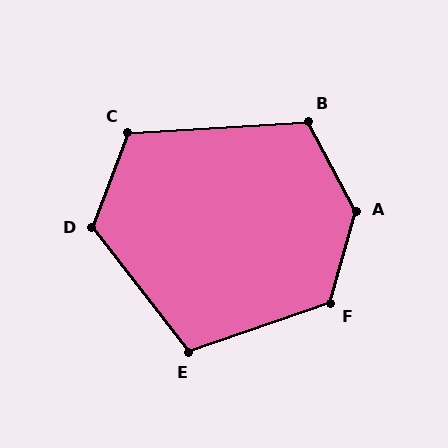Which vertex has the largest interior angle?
A, at approximately 136 degrees.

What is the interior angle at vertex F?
Approximately 125 degrees (obtuse).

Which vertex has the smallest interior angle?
E, at approximately 109 degrees.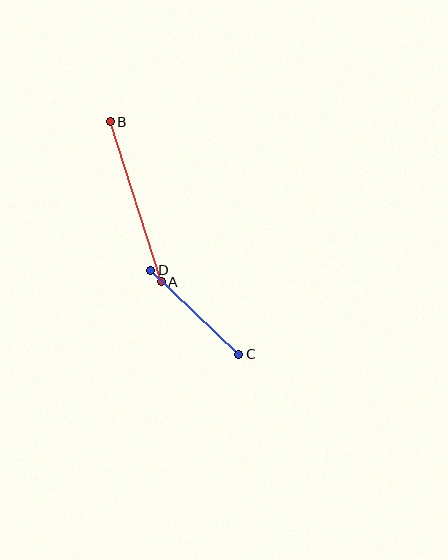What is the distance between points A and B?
The distance is approximately 168 pixels.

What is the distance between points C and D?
The distance is approximately 122 pixels.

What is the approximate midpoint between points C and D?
The midpoint is at approximately (195, 312) pixels.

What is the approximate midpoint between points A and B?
The midpoint is at approximately (136, 202) pixels.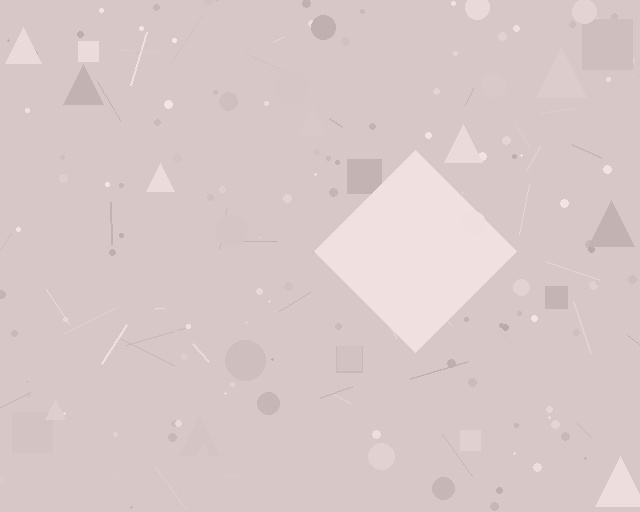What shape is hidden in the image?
A diamond is hidden in the image.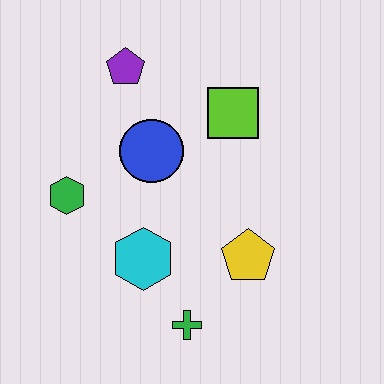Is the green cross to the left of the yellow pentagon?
Yes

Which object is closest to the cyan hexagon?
The green cross is closest to the cyan hexagon.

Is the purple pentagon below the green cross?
No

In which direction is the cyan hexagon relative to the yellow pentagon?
The cyan hexagon is to the left of the yellow pentagon.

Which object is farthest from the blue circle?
The green cross is farthest from the blue circle.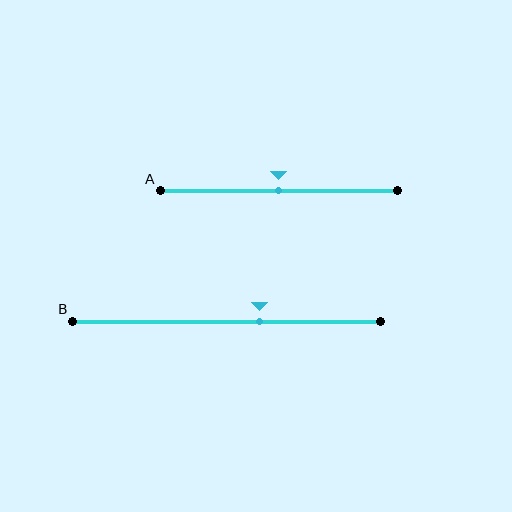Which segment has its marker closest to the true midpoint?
Segment A has its marker closest to the true midpoint.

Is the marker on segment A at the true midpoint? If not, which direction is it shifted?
Yes, the marker on segment A is at the true midpoint.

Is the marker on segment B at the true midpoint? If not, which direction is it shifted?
No, the marker on segment B is shifted to the right by about 11% of the segment length.